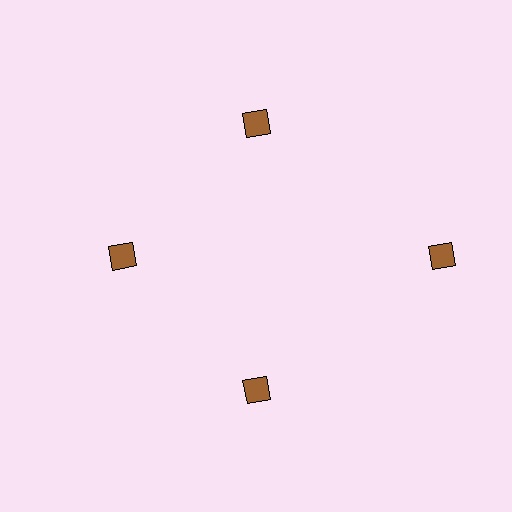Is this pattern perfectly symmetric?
No. The 4 brown diamonds are arranged in a ring, but one element near the 3 o'clock position is pushed outward from the center, breaking the 4-fold rotational symmetry.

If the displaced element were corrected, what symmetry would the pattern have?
It would have 4-fold rotational symmetry — the pattern would map onto itself every 90 degrees.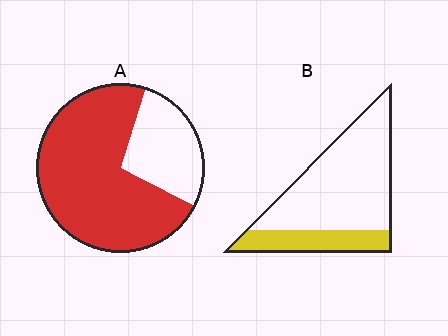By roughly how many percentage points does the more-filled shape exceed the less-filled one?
By roughly 45 percentage points (A over B).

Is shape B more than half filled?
No.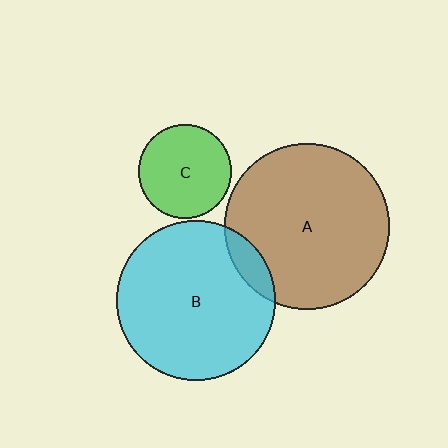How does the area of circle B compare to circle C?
Approximately 2.9 times.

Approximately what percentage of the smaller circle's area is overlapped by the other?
Approximately 10%.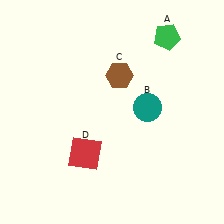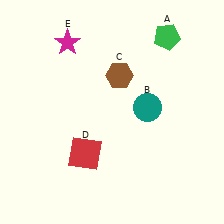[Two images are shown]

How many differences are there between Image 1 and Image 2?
There is 1 difference between the two images.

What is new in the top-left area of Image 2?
A magenta star (E) was added in the top-left area of Image 2.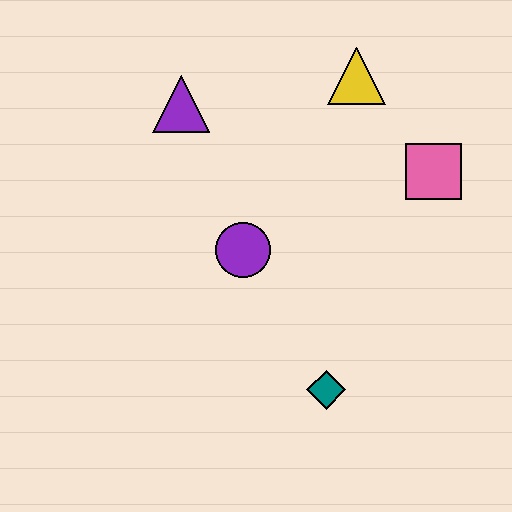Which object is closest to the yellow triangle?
The pink square is closest to the yellow triangle.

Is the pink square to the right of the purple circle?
Yes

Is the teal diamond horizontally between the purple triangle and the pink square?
Yes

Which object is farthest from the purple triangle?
The teal diamond is farthest from the purple triangle.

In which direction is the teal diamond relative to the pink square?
The teal diamond is below the pink square.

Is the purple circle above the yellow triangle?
No